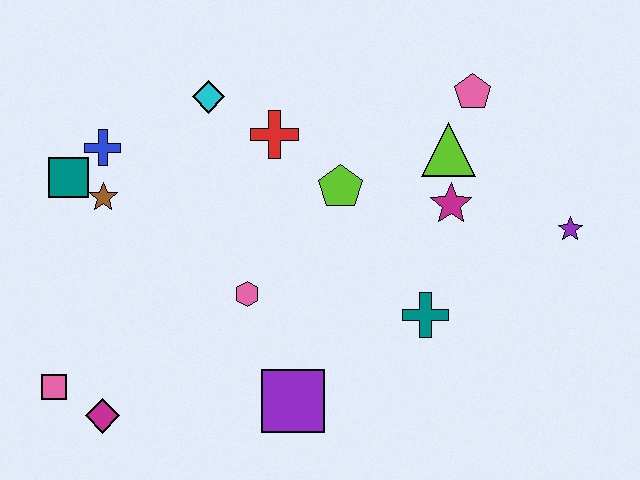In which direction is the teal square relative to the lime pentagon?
The teal square is to the left of the lime pentagon.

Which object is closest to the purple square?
The pink hexagon is closest to the purple square.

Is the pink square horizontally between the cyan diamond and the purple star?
No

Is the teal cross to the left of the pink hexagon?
No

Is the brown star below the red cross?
Yes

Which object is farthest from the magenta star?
The pink square is farthest from the magenta star.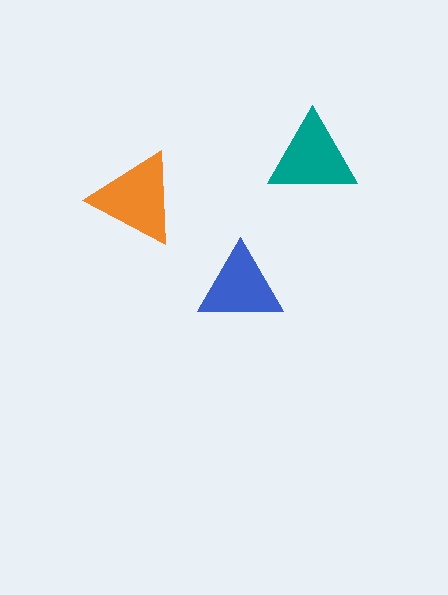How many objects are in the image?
There are 3 objects in the image.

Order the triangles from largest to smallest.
the orange one, the teal one, the blue one.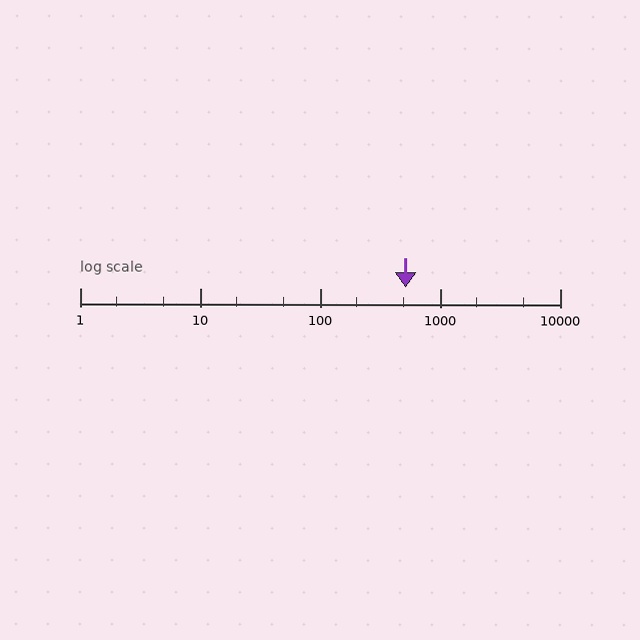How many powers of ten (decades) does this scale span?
The scale spans 4 decades, from 1 to 10000.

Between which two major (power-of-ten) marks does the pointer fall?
The pointer is between 100 and 1000.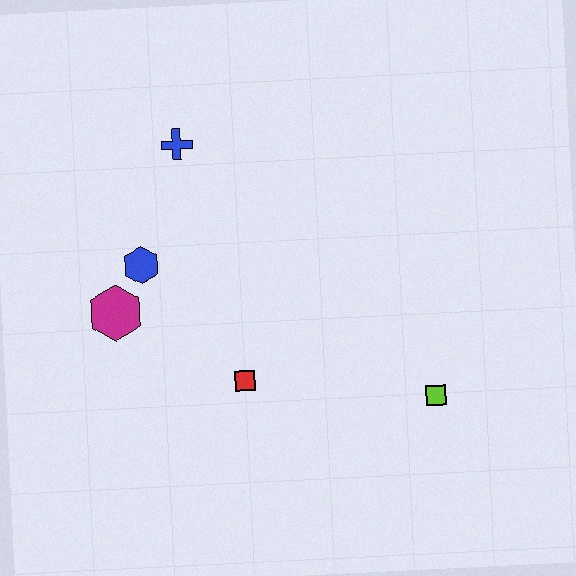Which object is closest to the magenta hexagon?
The blue hexagon is closest to the magenta hexagon.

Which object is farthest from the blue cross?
The lime square is farthest from the blue cross.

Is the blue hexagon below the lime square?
No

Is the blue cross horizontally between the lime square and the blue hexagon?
Yes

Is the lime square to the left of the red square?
No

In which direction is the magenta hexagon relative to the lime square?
The magenta hexagon is to the left of the lime square.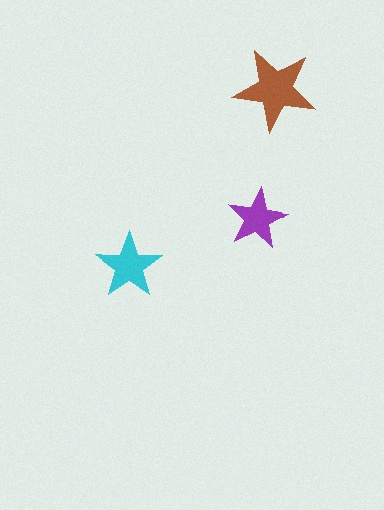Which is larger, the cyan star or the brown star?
The brown one.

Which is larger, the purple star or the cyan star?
The cyan one.